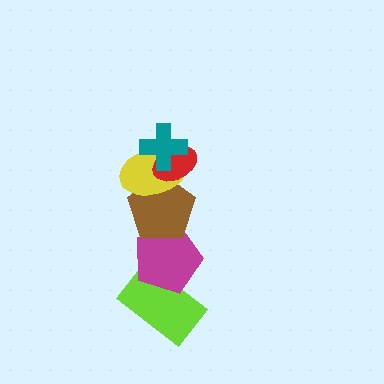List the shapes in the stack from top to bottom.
From top to bottom: the teal cross, the red ellipse, the yellow ellipse, the brown pentagon, the magenta pentagon, the lime rectangle.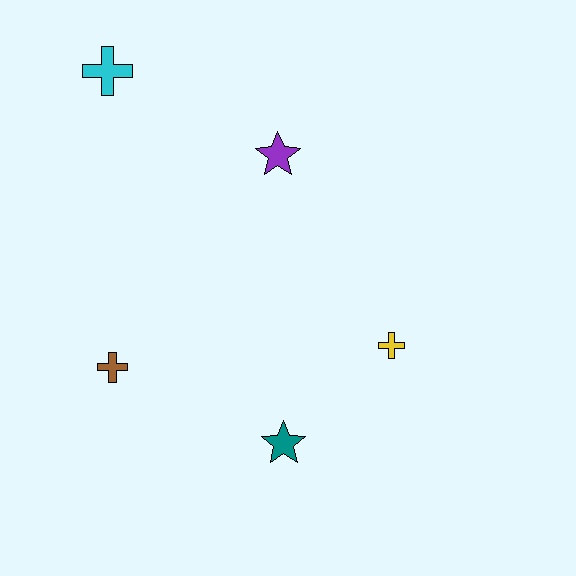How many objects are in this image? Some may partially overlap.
There are 5 objects.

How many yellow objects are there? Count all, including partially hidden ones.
There is 1 yellow object.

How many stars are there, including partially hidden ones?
There are 2 stars.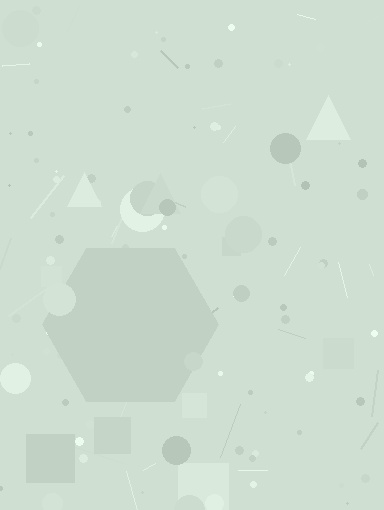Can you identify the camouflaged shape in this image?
The camouflaged shape is a hexagon.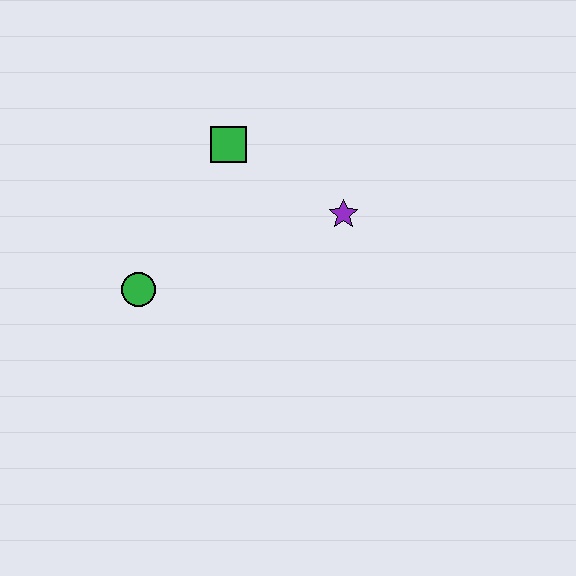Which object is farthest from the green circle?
The purple star is farthest from the green circle.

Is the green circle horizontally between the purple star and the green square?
No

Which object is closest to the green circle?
The green square is closest to the green circle.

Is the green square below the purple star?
No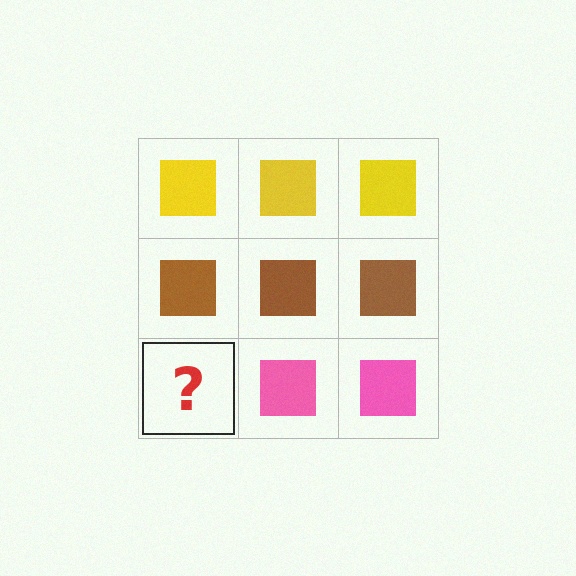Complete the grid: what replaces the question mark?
The question mark should be replaced with a pink square.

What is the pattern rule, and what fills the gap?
The rule is that each row has a consistent color. The gap should be filled with a pink square.